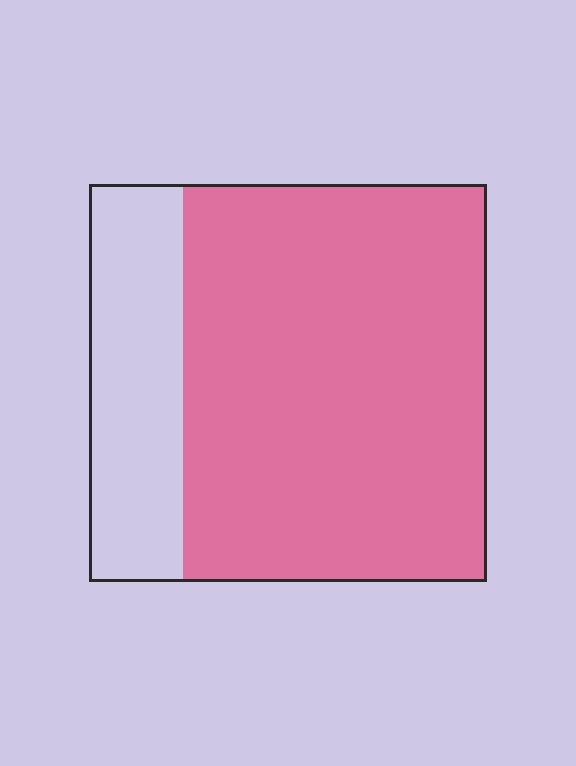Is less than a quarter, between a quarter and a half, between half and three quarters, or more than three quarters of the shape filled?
More than three quarters.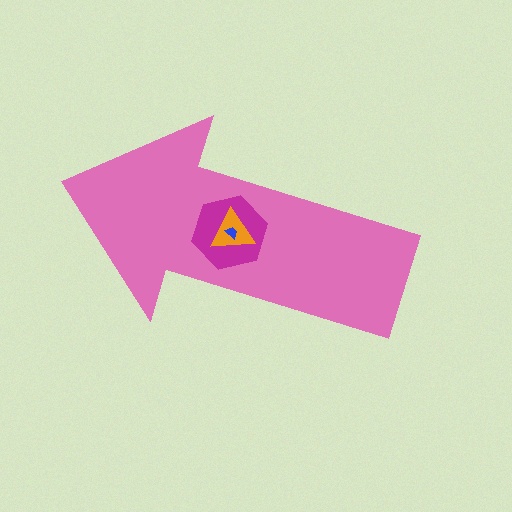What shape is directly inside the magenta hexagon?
The orange triangle.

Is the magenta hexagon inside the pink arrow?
Yes.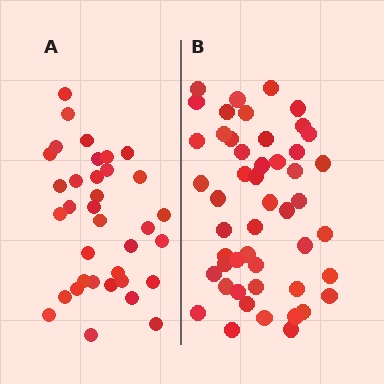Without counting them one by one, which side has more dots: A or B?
Region B (the right region) has more dots.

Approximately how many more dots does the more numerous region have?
Region B has approximately 15 more dots than region A.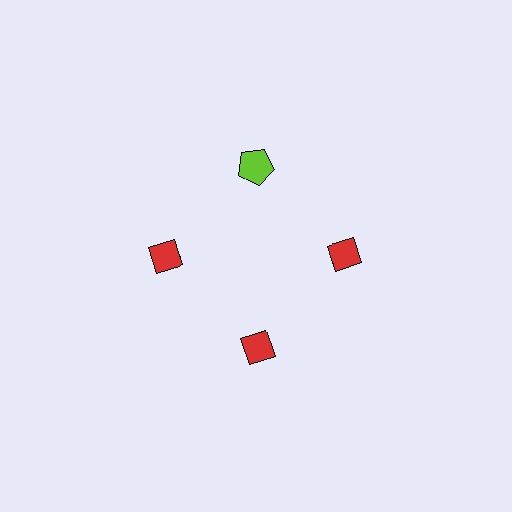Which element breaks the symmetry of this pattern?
The lime pentagon at roughly the 12 o'clock position breaks the symmetry. All other shapes are red diamonds.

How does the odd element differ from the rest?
It differs in both color (lime instead of red) and shape (pentagon instead of diamond).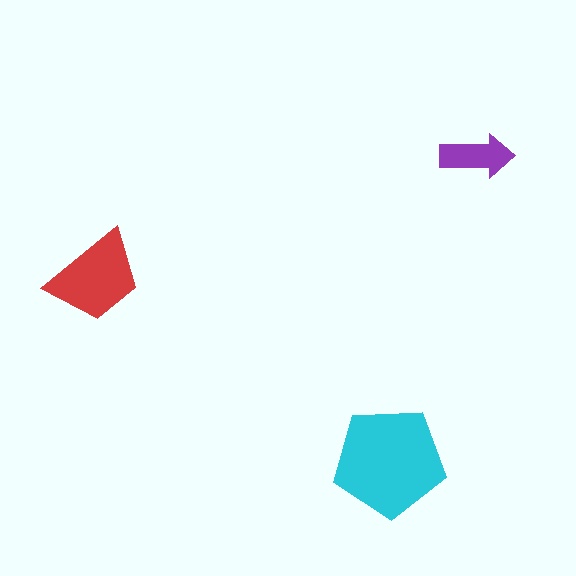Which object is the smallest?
The purple arrow.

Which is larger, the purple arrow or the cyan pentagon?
The cyan pentagon.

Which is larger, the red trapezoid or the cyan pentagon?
The cyan pentagon.